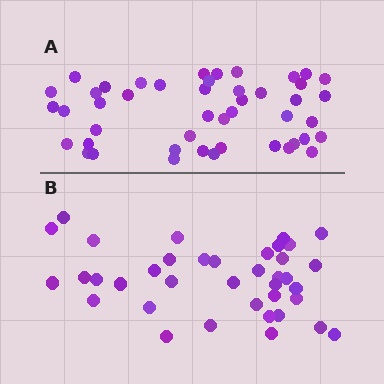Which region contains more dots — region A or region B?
Region A (the top region) has more dots.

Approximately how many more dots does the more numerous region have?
Region A has roughly 8 or so more dots than region B.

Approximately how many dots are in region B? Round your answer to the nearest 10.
About 40 dots. (The exact count is 38, which rounds to 40.)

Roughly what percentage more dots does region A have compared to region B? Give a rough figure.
About 20% more.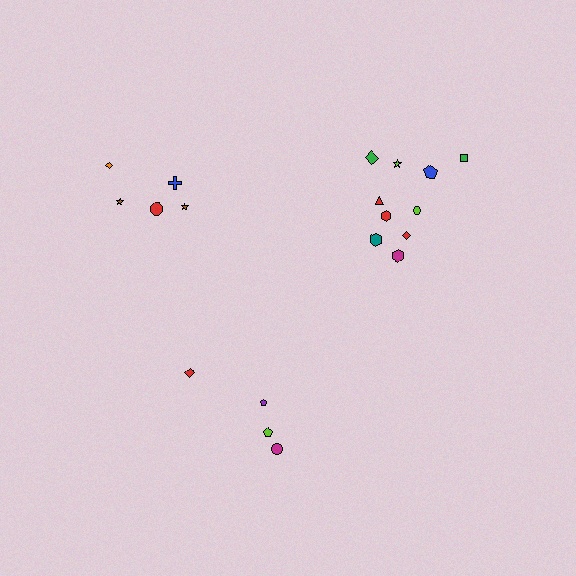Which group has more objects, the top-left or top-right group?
The top-right group.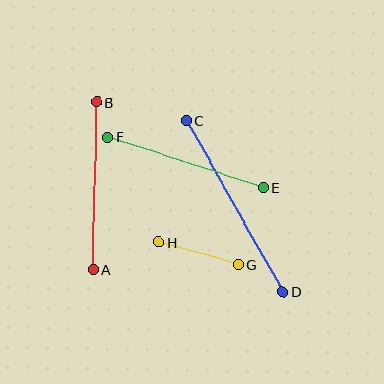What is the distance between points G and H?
The distance is approximately 82 pixels.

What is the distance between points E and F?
The distance is approximately 164 pixels.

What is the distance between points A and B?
The distance is approximately 167 pixels.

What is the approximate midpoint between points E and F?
The midpoint is at approximately (186, 162) pixels.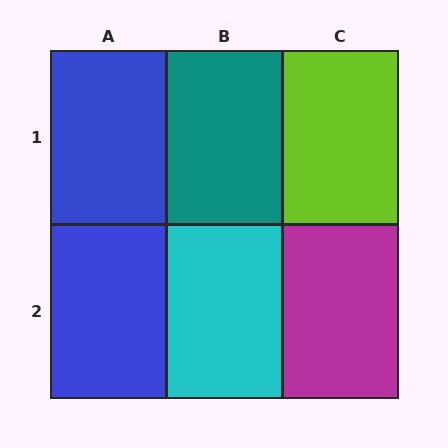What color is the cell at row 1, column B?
Teal.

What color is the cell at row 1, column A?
Blue.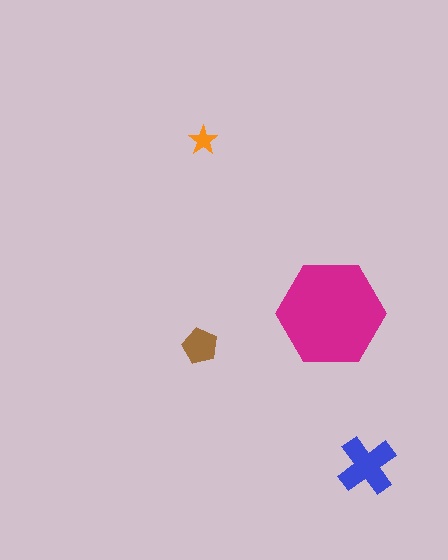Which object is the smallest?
The orange star.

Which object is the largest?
The magenta hexagon.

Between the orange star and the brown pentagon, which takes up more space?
The brown pentagon.